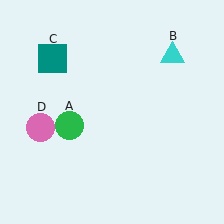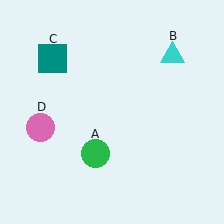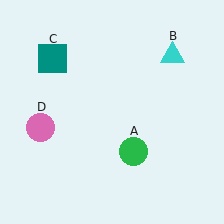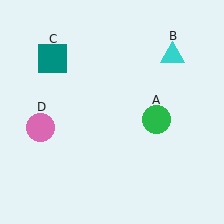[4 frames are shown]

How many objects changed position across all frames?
1 object changed position: green circle (object A).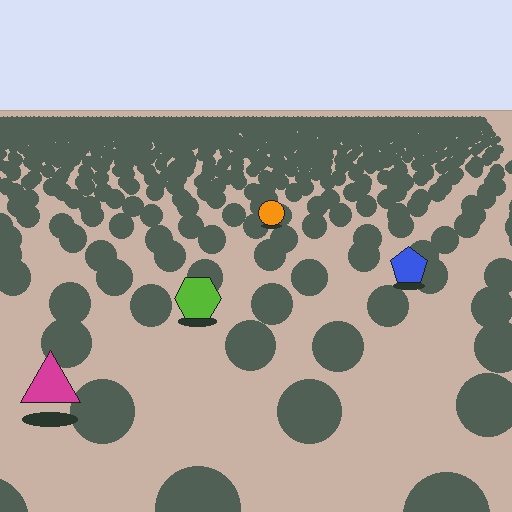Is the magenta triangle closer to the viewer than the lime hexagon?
Yes. The magenta triangle is closer — you can tell from the texture gradient: the ground texture is coarser near it.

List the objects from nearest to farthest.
From nearest to farthest: the magenta triangle, the lime hexagon, the blue pentagon, the orange circle.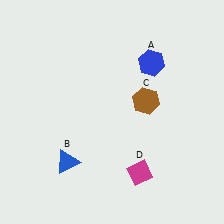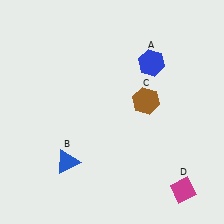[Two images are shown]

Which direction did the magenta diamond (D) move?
The magenta diamond (D) moved right.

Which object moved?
The magenta diamond (D) moved right.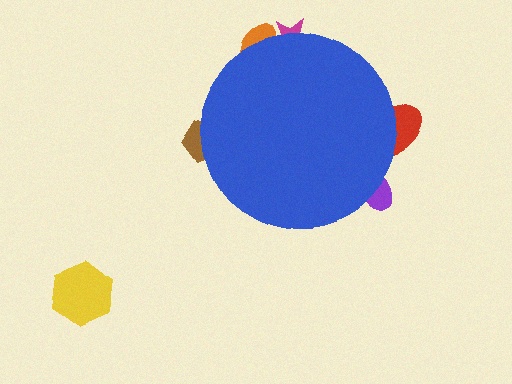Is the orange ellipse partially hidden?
Yes, the orange ellipse is partially hidden behind the blue circle.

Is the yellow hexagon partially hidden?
No, the yellow hexagon is fully visible.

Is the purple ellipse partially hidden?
Yes, the purple ellipse is partially hidden behind the blue circle.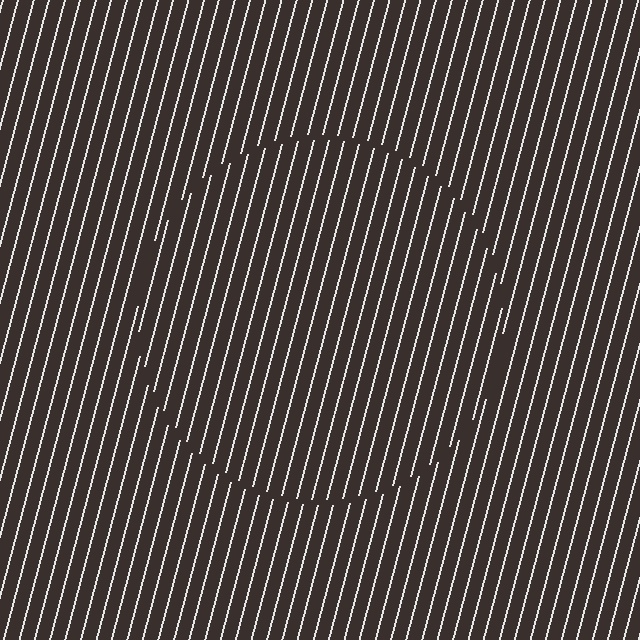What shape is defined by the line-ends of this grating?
An illusory circle. The interior of the shape contains the same grating, shifted by half a period — the contour is defined by the phase discontinuity where line-ends from the inner and outer gratings abut.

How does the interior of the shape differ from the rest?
The interior of the shape contains the same grating, shifted by half a period — the contour is defined by the phase discontinuity where line-ends from the inner and outer gratings abut.